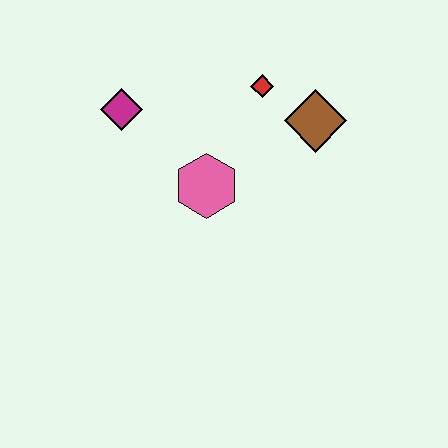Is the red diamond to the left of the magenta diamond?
No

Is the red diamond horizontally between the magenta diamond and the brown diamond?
Yes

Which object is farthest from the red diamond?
The magenta diamond is farthest from the red diamond.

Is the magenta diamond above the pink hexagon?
Yes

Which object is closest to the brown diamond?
The red diamond is closest to the brown diamond.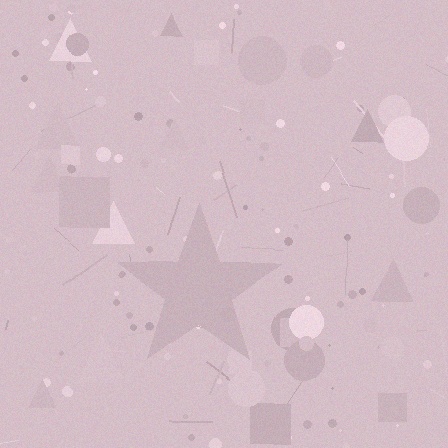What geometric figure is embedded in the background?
A star is embedded in the background.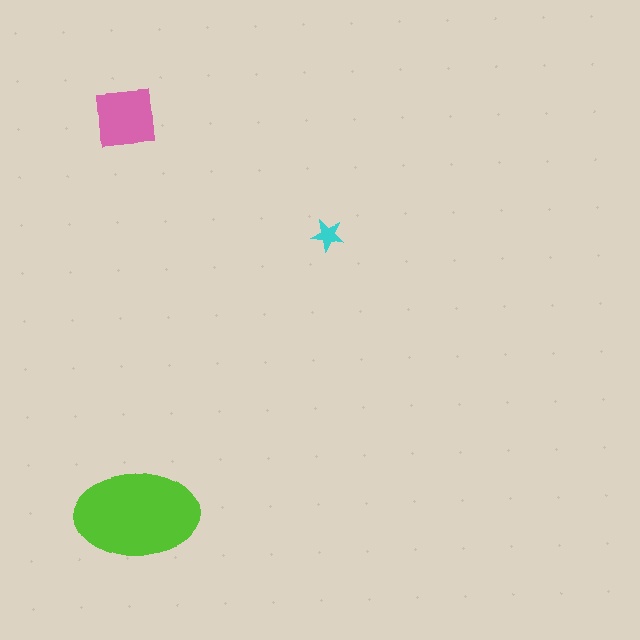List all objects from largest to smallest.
The lime ellipse, the pink square, the cyan star.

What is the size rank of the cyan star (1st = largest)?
3rd.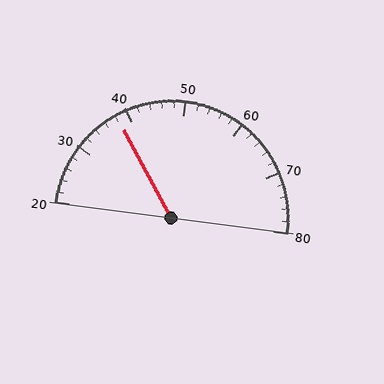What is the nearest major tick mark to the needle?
The nearest major tick mark is 40.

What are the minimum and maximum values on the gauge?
The gauge ranges from 20 to 80.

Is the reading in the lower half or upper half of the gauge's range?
The reading is in the lower half of the range (20 to 80).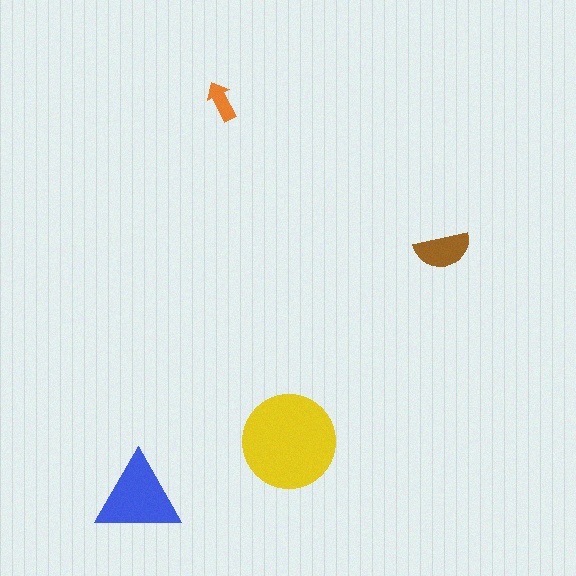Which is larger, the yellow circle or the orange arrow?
The yellow circle.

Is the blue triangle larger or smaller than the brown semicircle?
Larger.